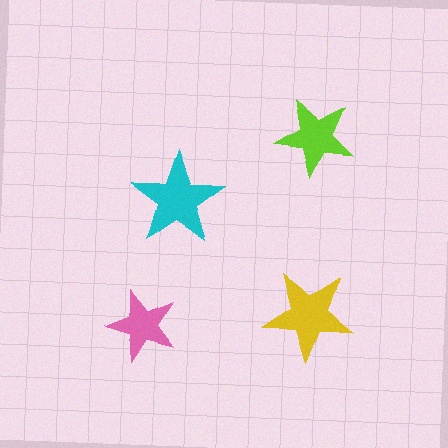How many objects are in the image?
There are 4 objects in the image.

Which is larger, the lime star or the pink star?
The lime one.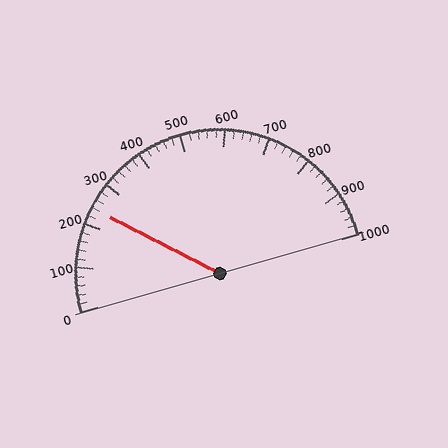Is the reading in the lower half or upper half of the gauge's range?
The reading is in the lower half of the range (0 to 1000).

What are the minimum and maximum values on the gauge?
The gauge ranges from 0 to 1000.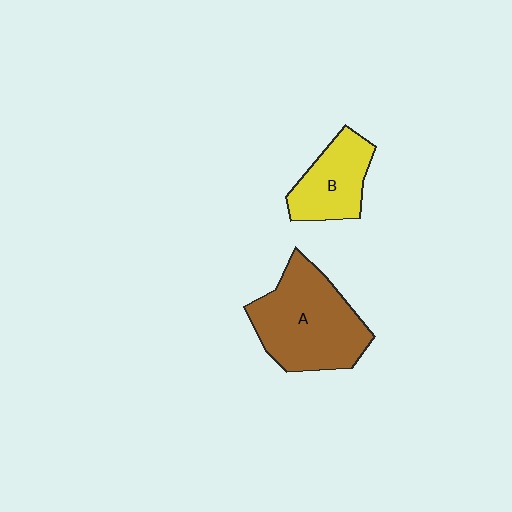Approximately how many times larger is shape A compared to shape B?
Approximately 1.7 times.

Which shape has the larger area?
Shape A (brown).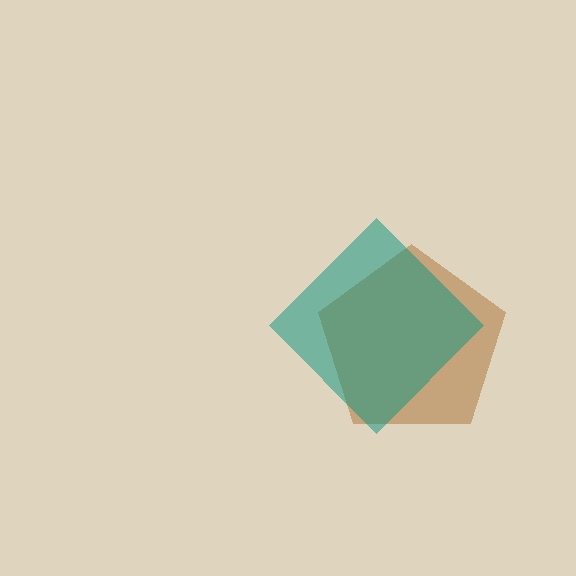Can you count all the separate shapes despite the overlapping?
Yes, there are 2 separate shapes.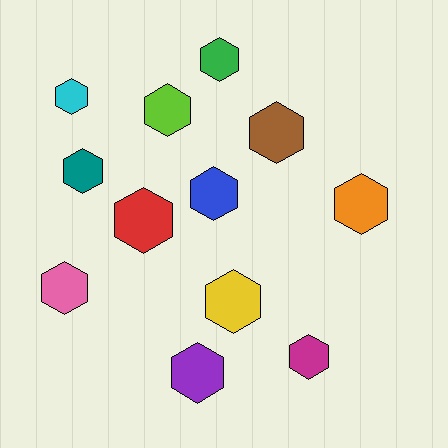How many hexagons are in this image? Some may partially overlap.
There are 12 hexagons.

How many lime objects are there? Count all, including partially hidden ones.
There is 1 lime object.